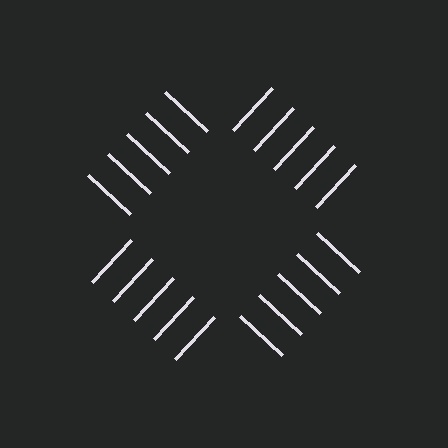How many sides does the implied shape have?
4 sides — the line-ends trace a square.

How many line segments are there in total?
20 — 5 along each of the 4 edges.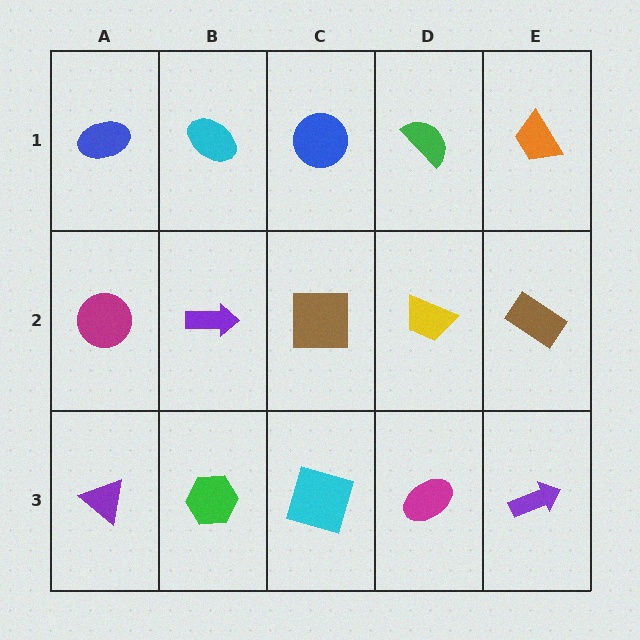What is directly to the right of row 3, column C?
A magenta ellipse.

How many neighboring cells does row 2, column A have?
3.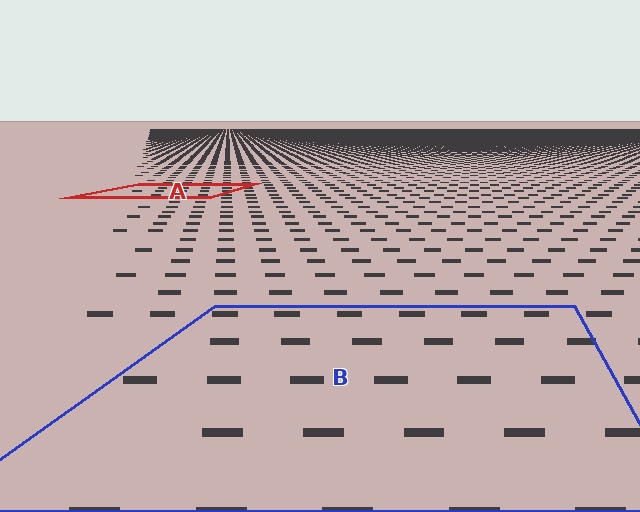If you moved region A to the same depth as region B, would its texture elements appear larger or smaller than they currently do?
They would appear larger. At a closer depth, the same texture elements are projected at a bigger on-screen size.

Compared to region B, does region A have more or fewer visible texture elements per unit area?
Region A has more texture elements per unit area — they are packed more densely because it is farther away.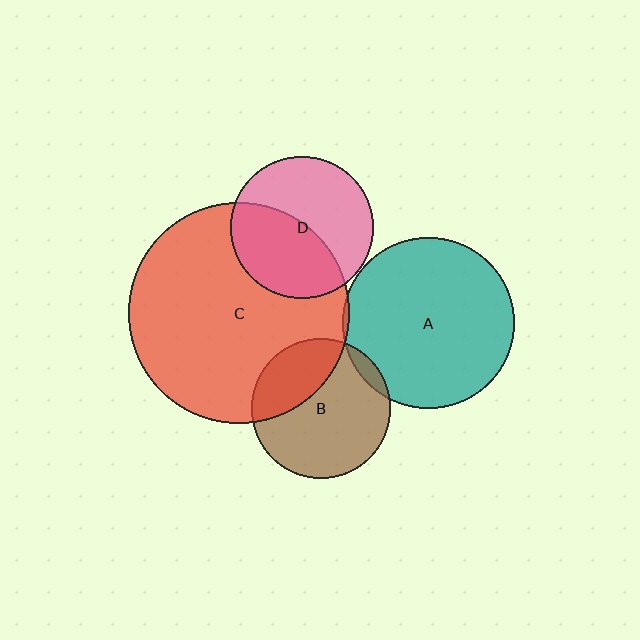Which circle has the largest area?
Circle C (red).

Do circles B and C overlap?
Yes.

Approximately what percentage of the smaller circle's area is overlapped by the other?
Approximately 30%.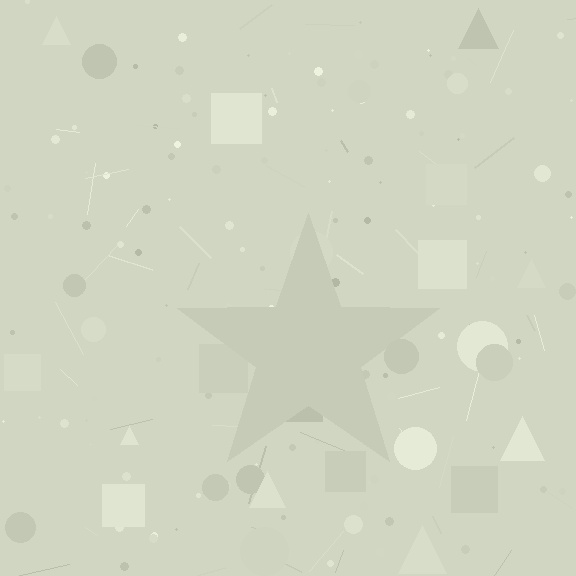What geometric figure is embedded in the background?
A star is embedded in the background.